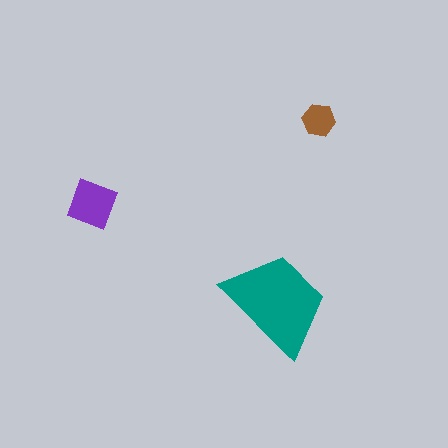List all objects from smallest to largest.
The brown hexagon, the purple diamond, the teal trapezoid.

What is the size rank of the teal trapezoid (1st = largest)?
1st.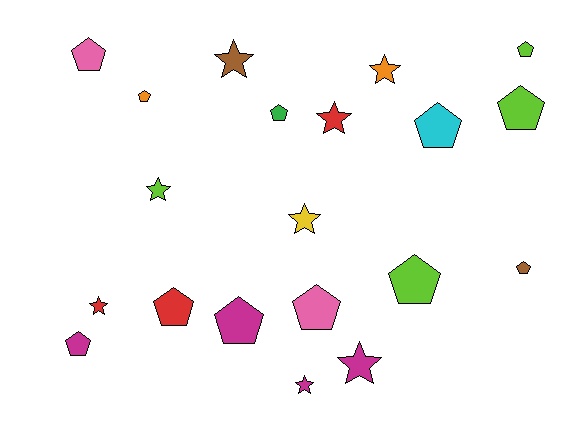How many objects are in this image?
There are 20 objects.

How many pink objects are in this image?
There are 2 pink objects.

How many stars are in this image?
There are 8 stars.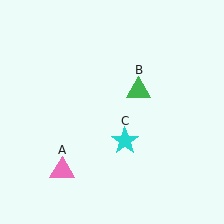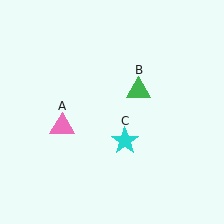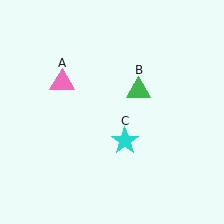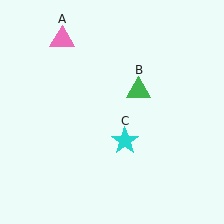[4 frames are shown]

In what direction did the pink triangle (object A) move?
The pink triangle (object A) moved up.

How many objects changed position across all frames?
1 object changed position: pink triangle (object A).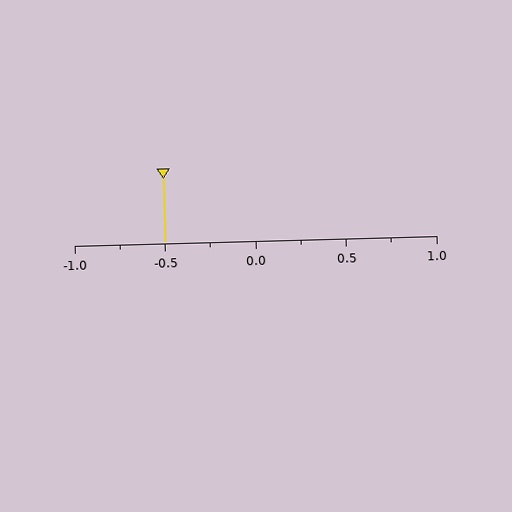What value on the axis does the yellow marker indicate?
The marker indicates approximately -0.5.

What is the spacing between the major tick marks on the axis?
The major ticks are spaced 0.5 apart.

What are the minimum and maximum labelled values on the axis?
The axis runs from -1.0 to 1.0.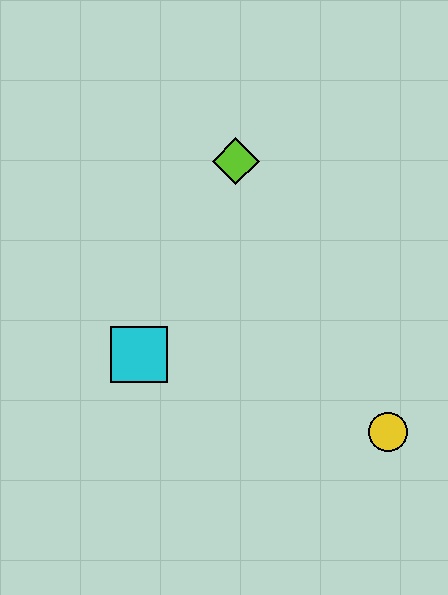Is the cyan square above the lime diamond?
No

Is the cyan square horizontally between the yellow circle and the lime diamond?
No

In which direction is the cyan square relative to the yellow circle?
The cyan square is to the left of the yellow circle.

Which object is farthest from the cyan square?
The yellow circle is farthest from the cyan square.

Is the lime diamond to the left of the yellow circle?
Yes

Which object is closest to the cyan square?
The lime diamond is closest to the cyan square.